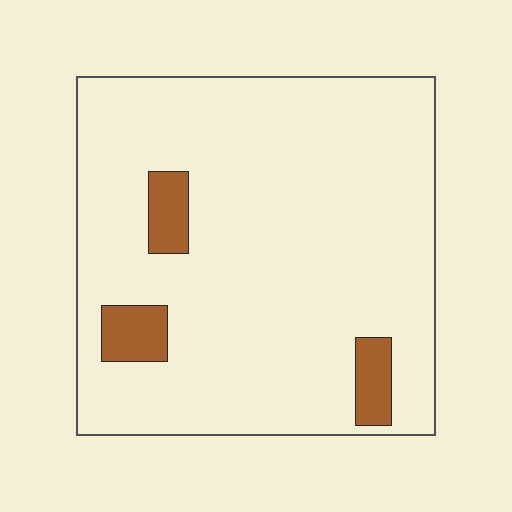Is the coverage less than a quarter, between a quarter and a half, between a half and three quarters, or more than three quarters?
Less than a quarter.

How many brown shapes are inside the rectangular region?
3.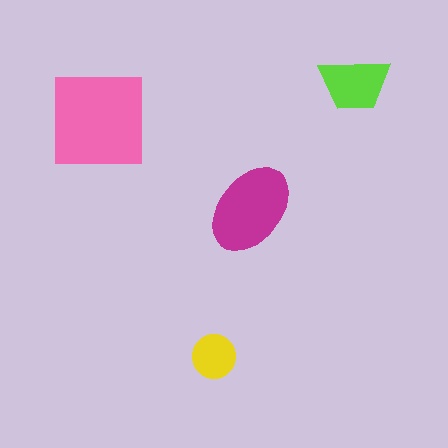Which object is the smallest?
The yellow circle.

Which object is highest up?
The lime trapezoid is topmost.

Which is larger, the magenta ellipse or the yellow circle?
The magenta ellipse.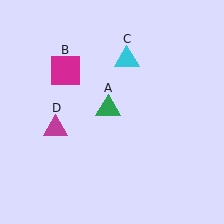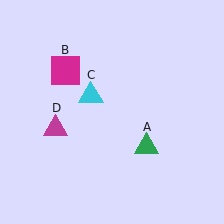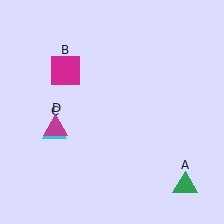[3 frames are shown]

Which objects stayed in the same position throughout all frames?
Magenta square (object B) and magenta triangle (object D) remained stationary.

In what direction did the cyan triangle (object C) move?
The cyan triangle (object C) moved down and to the left.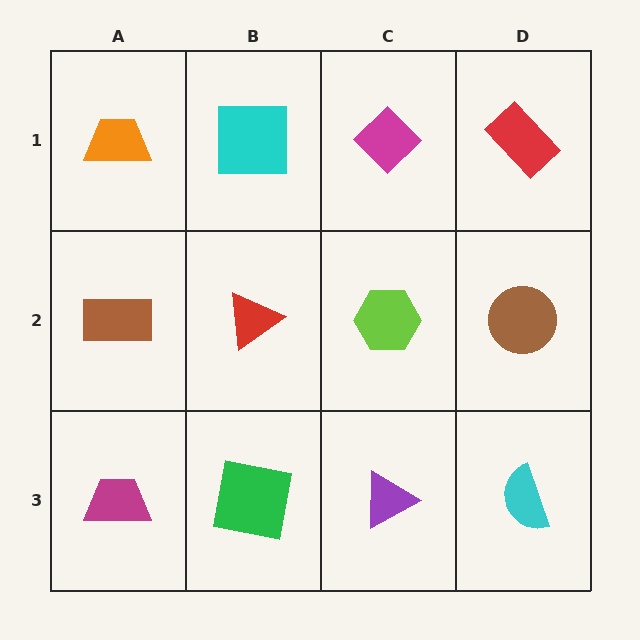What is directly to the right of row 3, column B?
A purple triangle.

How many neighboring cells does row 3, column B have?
3.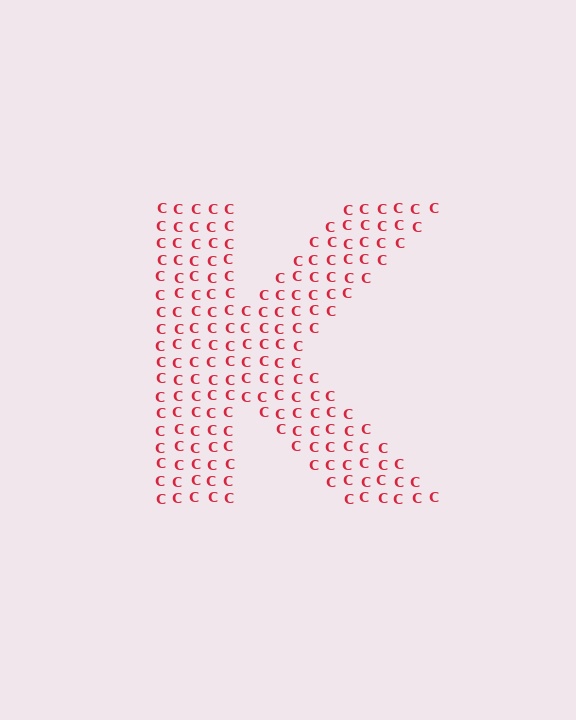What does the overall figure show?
The overall figure shows the letter K.